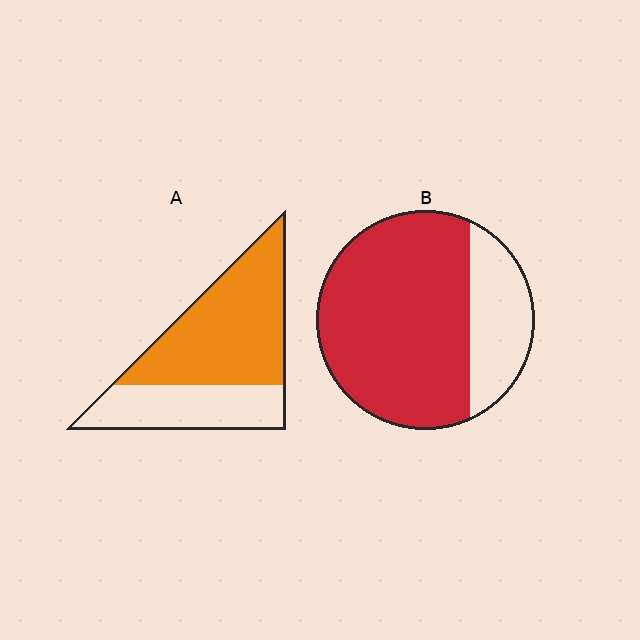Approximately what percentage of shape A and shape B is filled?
A is approximately 65% and B is approximately 75%.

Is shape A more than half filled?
Yes.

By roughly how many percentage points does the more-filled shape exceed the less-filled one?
By roughly 10 percentage points (B over A).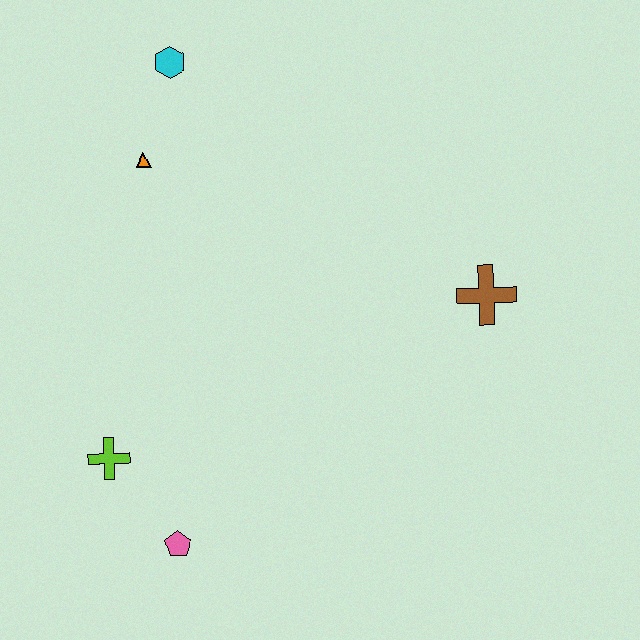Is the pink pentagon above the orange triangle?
No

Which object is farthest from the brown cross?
The lime cross is farthest from the brown cross.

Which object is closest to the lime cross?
The pink pentagon is closest to the lime cross.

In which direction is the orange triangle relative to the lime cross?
The orange triangle is above the lime cross.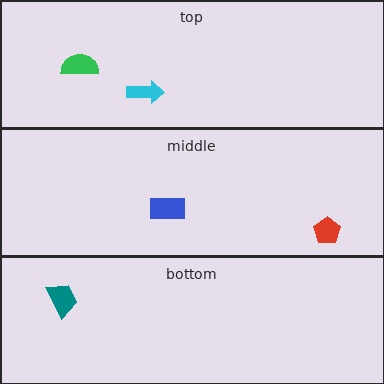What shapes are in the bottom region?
The teal trapezoid.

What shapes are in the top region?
The cyan arrow, the green semicircle.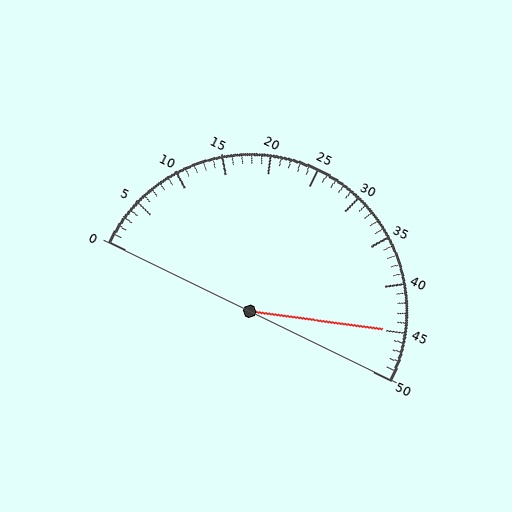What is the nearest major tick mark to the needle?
The nearest major tick mark is 45.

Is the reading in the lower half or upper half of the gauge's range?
The reading is in the upper half of the range (0 to 50).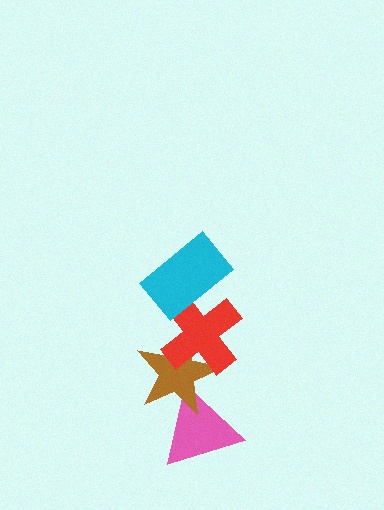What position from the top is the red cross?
The red cross is 2nd from the top.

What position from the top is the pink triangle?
The pink triangle is 4th from the top.